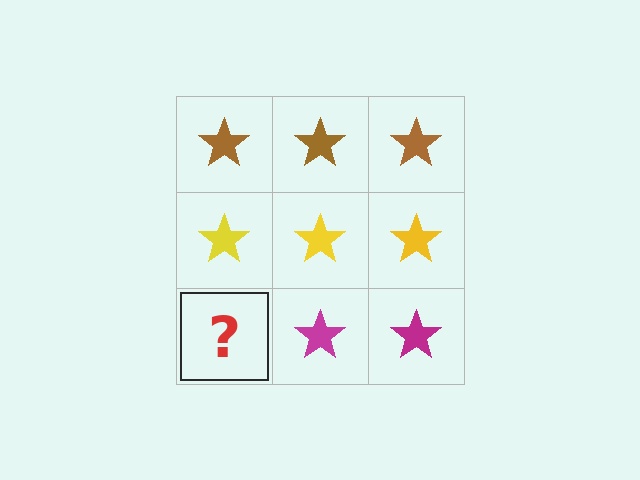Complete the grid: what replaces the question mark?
The question mark should be replaced with a magenta star.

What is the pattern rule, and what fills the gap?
The rule is that each row has a consistent color. The gap should be filled with a magenta star.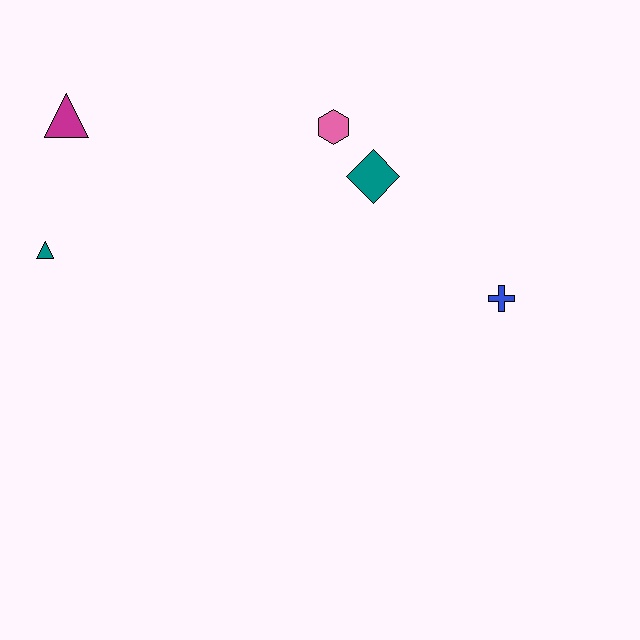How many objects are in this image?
There are 5 objects.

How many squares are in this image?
There are no squares.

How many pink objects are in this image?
There is 1 pink object.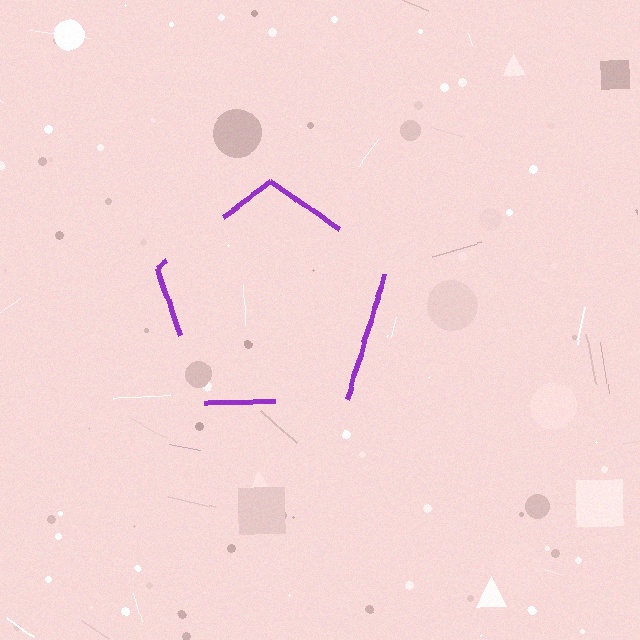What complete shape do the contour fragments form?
The contour fragments form a pentagon.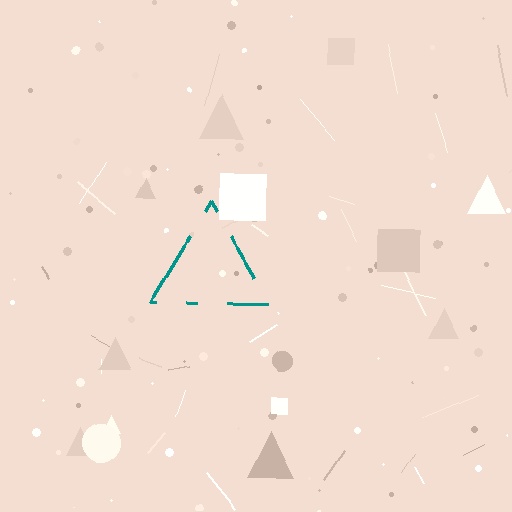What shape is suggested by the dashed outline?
The dashed outline suggests a triangle.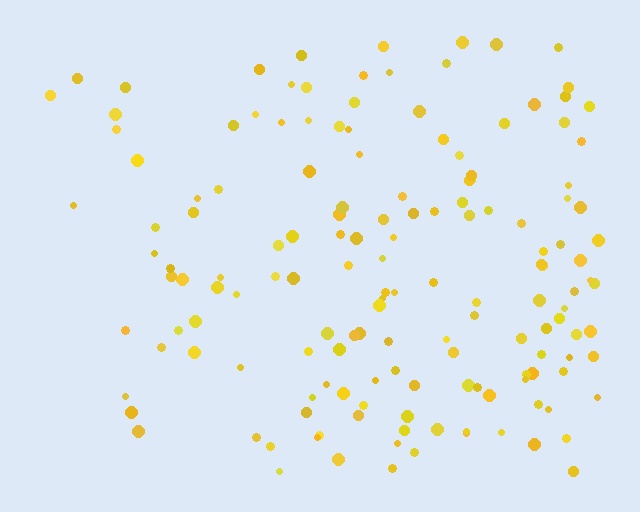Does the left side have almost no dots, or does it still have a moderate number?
Still a moderate number, just noticeably fewer than the right.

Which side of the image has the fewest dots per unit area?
The left.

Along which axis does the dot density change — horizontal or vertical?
Horizontal.